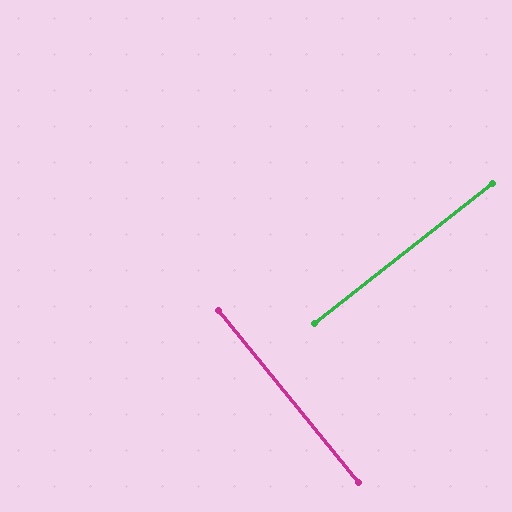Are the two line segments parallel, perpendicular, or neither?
Perpendicular — they meet at approximately 89°.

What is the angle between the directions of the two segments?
Approximately 89 degrees.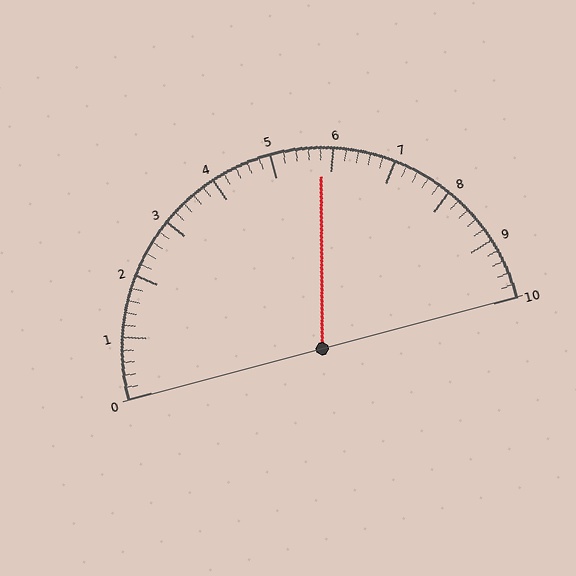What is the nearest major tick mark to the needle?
The nearest major tick mark is 6.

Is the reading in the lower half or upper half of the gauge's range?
The reading is in the upper half of the range (0 to 10).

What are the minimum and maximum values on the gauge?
The gauge ranges from 0 to 10.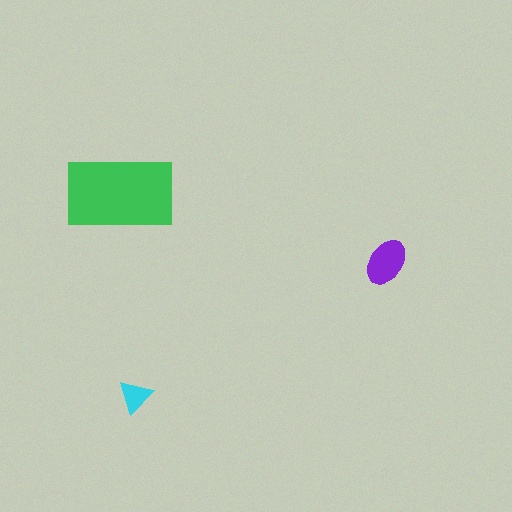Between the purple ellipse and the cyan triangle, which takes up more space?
The purple ellipse.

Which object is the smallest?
The cyan triangle.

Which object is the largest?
The green rectangle.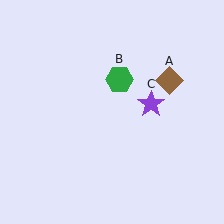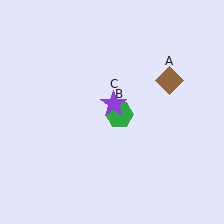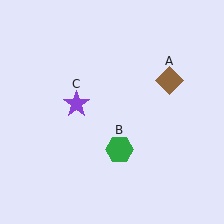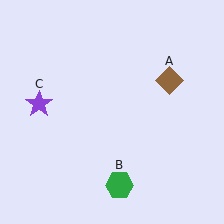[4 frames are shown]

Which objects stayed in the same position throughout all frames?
Brown diamond (object A) remained stationary.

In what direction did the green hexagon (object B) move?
The green hexagon (object B) moved down.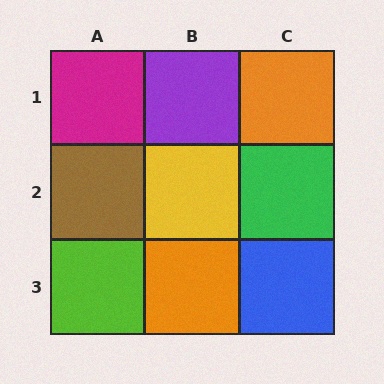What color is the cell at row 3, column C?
Blue.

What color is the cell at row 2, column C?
Green.